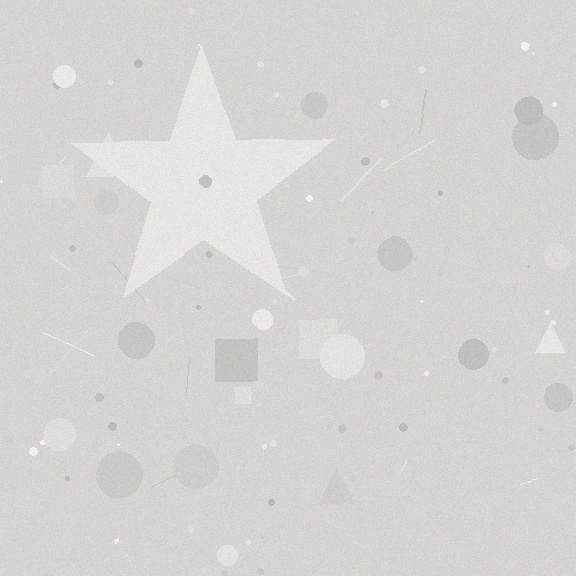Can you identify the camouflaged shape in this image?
The camouflaged shape is a star.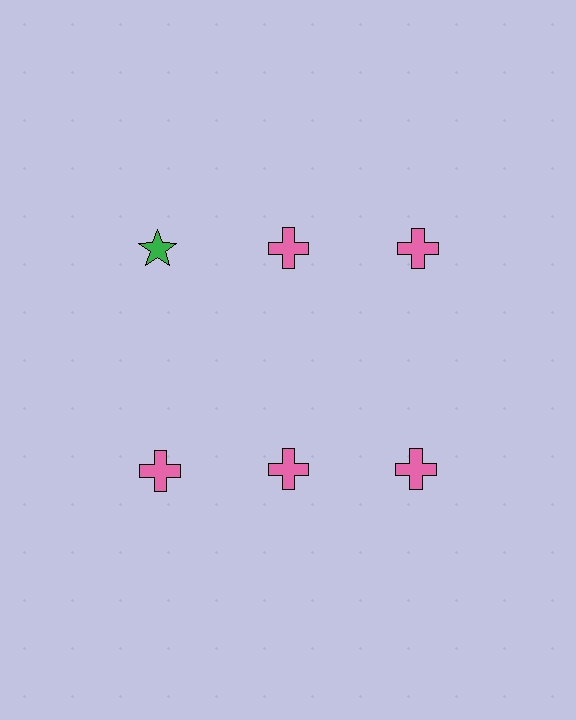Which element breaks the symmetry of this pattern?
The green star in the top row, leftmost column breaks the symmetry. All other shapes are pink crosses.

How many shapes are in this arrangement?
There are 6 shapes arranged in a grid pattern.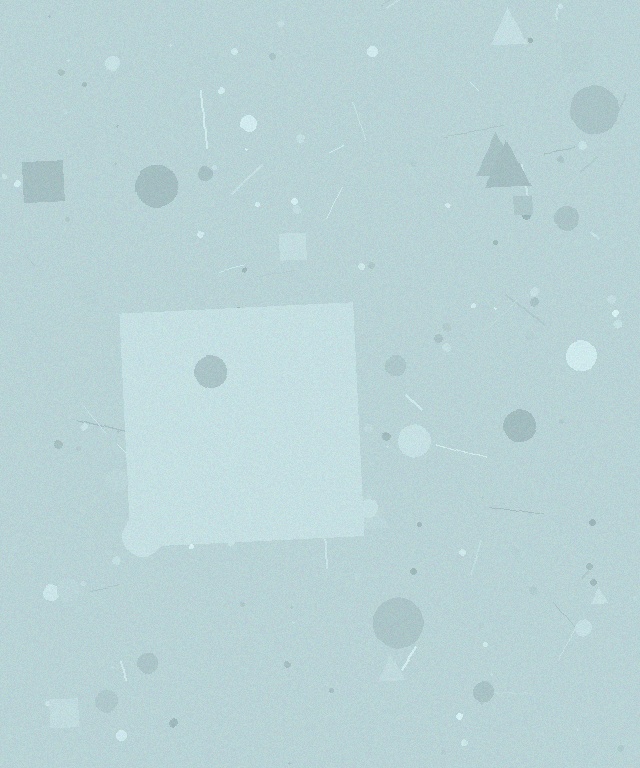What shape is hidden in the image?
A square is hidden in the image.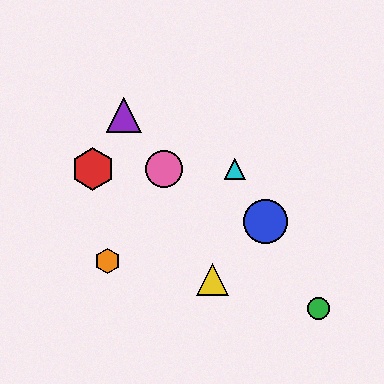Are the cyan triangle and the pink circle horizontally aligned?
Yes, both are at y≈169.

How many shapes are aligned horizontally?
3 shapes (the red hexagon, the cyan triangle, the pink circle) are aligned horizontally.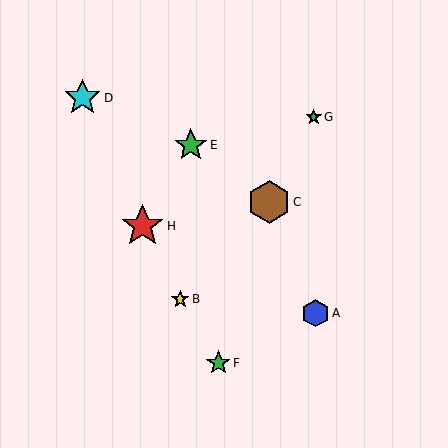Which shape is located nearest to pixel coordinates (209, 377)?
The green star (labeled F) at (218, 363) is nearest to that location.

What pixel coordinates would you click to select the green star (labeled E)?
Click at (191, 145) to select the green star E.